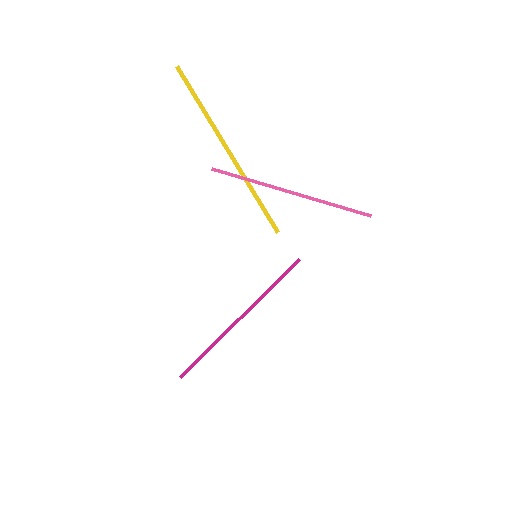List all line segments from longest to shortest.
From longest to shortest: yellow, magenta, pink.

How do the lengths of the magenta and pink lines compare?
The magenta and pink lines are approximately the same length.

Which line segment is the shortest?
The pink line is the shortest at approximately 165 pixels.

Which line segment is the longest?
The yellow line is the longest at approximately 194 pixels.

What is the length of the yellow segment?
The yellow segment is approximately 194 pixels long.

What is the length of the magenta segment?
The magenta segment is approximately 169 pixels long.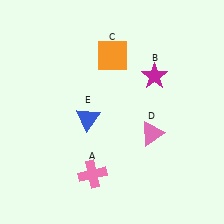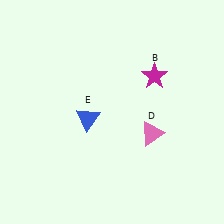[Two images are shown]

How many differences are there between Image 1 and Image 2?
There are 2 differences between the two images.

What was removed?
The pink cross (A), the orange square (C) were removed in Image 2.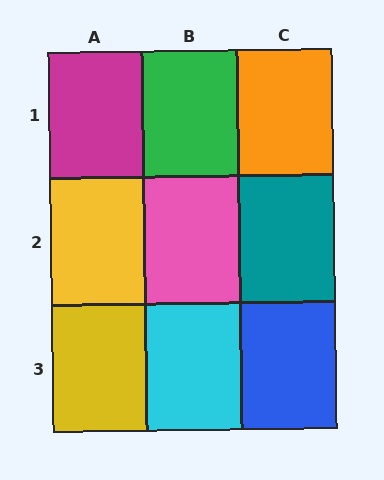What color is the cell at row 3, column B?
Cyan.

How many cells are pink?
1 cell is pink.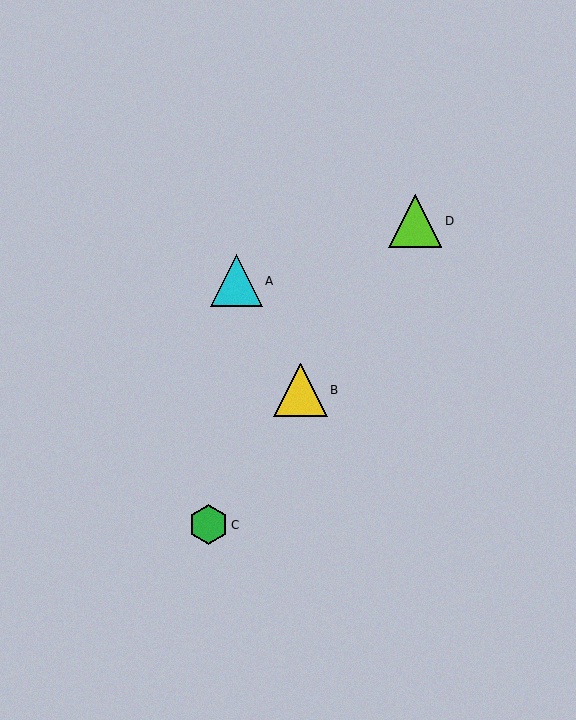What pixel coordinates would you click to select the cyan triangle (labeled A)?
Click at (236, 281) to select the cyan triangle A.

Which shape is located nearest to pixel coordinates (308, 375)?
The yellow triangle (labeled B) at (301, 390) is nearest to that location.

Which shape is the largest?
The yellow triangle (labeled B) is the largest.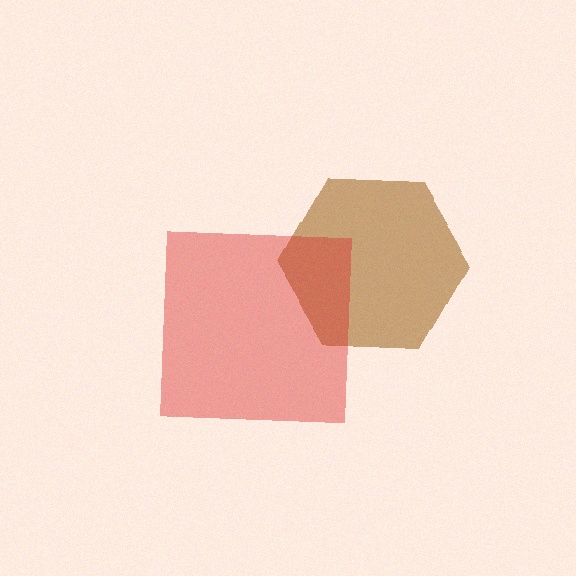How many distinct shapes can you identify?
There are 2 distinct shapes: a brown hexagon, a red square.